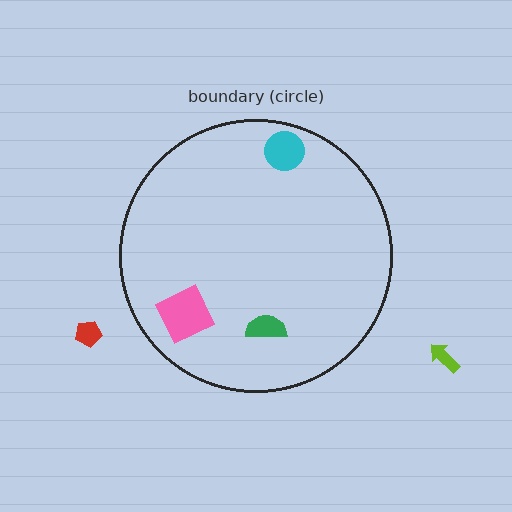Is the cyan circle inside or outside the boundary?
Inside.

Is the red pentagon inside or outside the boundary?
Outside.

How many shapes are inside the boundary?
3 inside, 2 outside.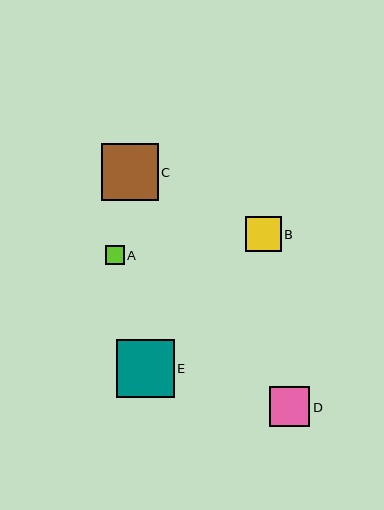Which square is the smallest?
Square A is the smallest with a size of approximately 19 pixels.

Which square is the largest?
Square E is the largest with a size of approximately 58 pixels.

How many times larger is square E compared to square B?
Square E is approximately 1.6 times the size of square B.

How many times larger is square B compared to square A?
Square B is approximately 1.9 times the size of square A.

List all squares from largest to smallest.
From largest to smallest: E, C, D, B, A.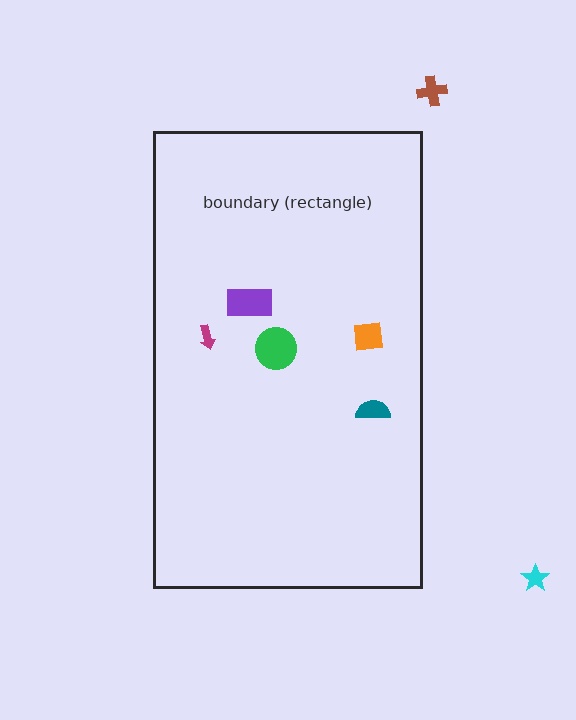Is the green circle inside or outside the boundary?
Inside.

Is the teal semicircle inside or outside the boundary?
Inside.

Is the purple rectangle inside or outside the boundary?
Inside.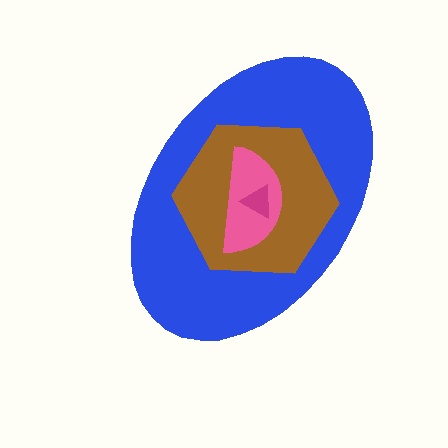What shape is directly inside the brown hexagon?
The pink semicircle.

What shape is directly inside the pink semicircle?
The magenta triangle.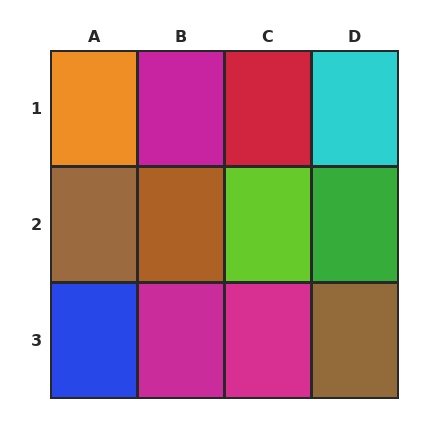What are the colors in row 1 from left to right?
Orange, magenta, red, cyan.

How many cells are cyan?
1 cell is cyan.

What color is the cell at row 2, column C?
Lime.